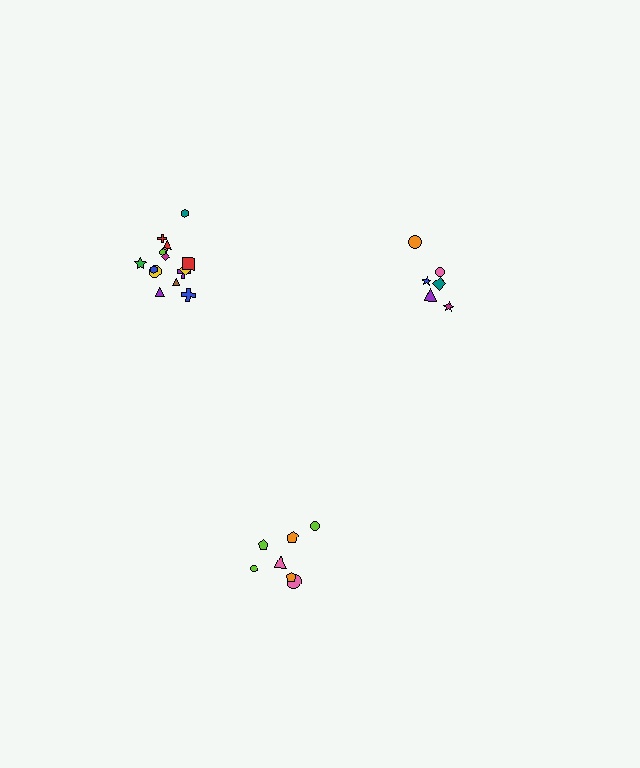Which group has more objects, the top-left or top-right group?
The top-left group.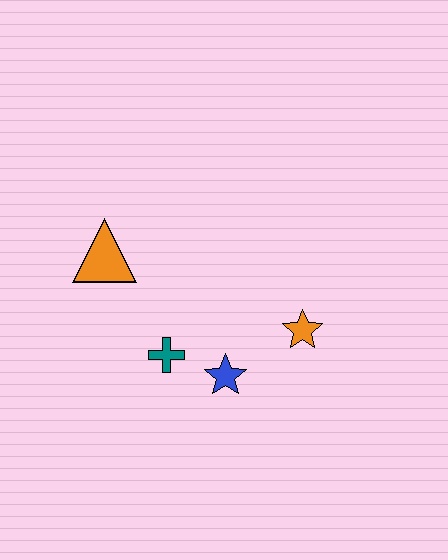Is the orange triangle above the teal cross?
Yes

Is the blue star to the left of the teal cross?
No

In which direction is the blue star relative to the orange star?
The blue star is to the left of the orange star.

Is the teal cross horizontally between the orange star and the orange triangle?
Yes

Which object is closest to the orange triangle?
The teal cross is closest to the orange triangle.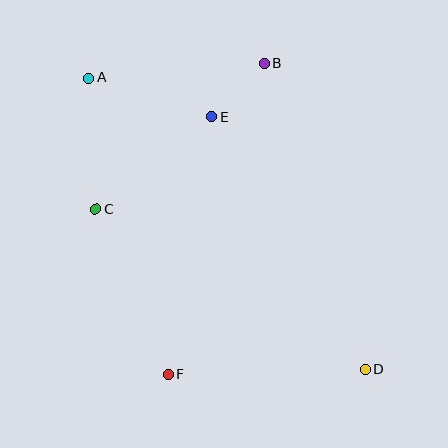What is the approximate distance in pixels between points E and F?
The distance between E and F is approximately 261 pixels.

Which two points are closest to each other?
Points B and E are closest to each other.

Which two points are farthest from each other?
Points A and D are farthest from each other.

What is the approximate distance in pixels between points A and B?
The distance between A and B is approximately 176 pixels.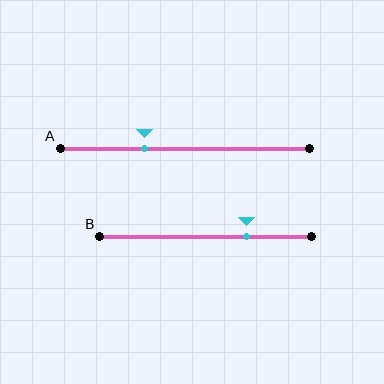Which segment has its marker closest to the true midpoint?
Segment A has its marker closest to the true midpoint.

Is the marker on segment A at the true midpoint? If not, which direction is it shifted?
No, the marker on segment A is shifted to the left by about 16% of the segment length.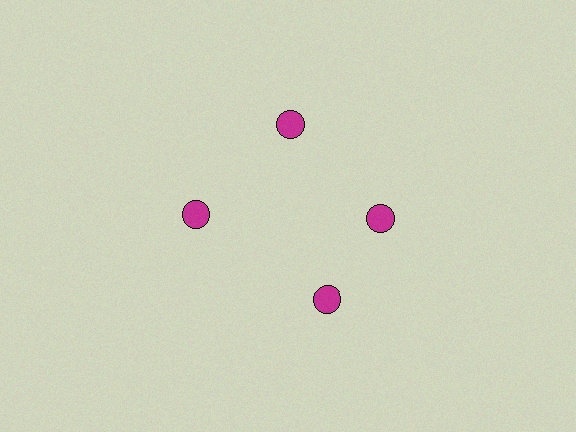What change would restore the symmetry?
The symmetry would be restored by rotating it back into even spacing with its neighbors so that all 4 circles sit at equal angles and equal distance from the center.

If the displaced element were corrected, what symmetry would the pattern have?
It would have 4-fold rotational symmetry — the pattern would map onto itself every 90 degrees.